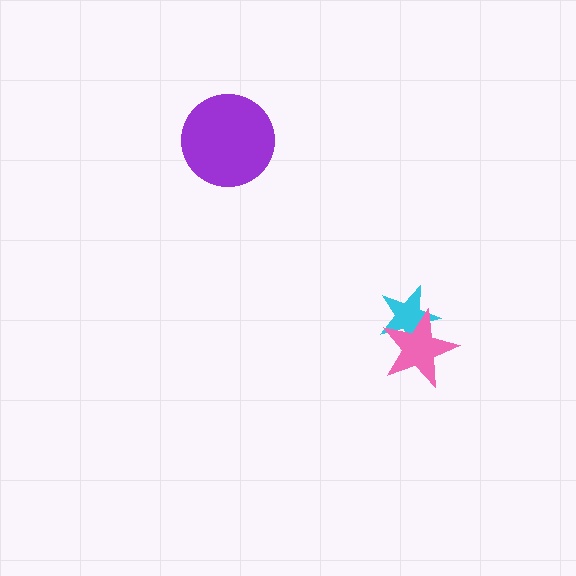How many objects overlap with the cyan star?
1 object overlaps with the cyan star.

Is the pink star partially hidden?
No, no other shape covers it.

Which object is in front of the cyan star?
The pink star is in front of the cyan star.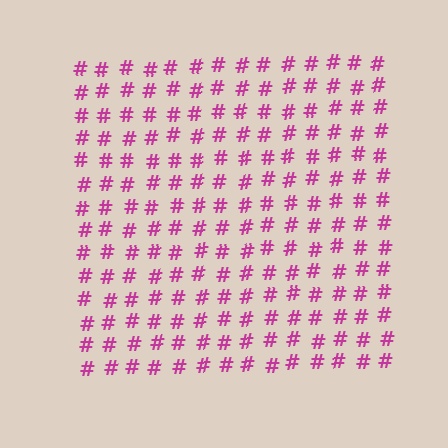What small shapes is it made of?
It is made of small hash symbols.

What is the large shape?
The large shape is a square.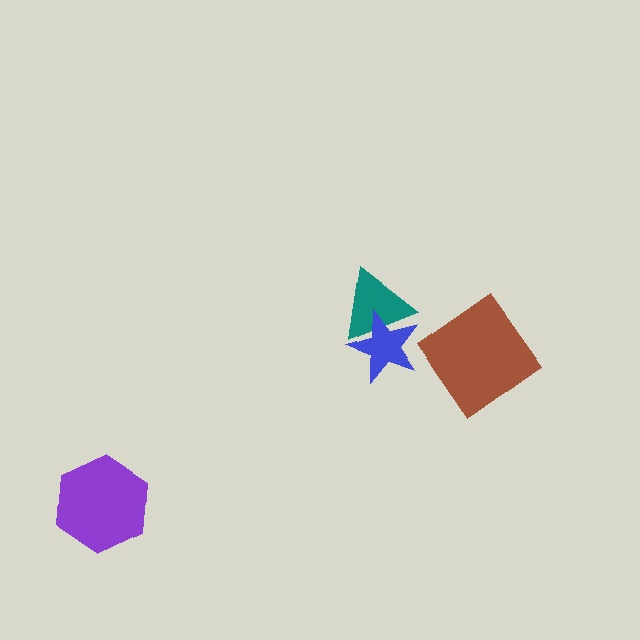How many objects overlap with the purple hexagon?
0 objects overlap with the purple hexagon.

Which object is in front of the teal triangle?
The blue star is in front of the teal triangle.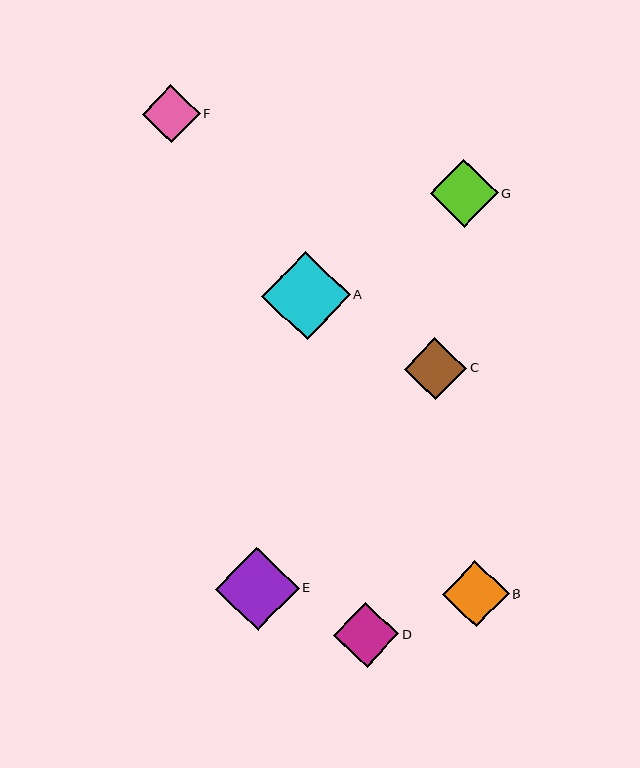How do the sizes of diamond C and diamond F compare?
Diamond C and diamond F are approximately the same size.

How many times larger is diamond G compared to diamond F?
Diamond G is approximately 1.2 times the size of diamond F.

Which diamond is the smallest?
Diamond F is the smallest with a size of approximately 58 pixels.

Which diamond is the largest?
Diamond A is the largest with a size of approximately 88 pixels.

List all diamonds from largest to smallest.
From largest to smallest: A, E, G, B, D, C, F.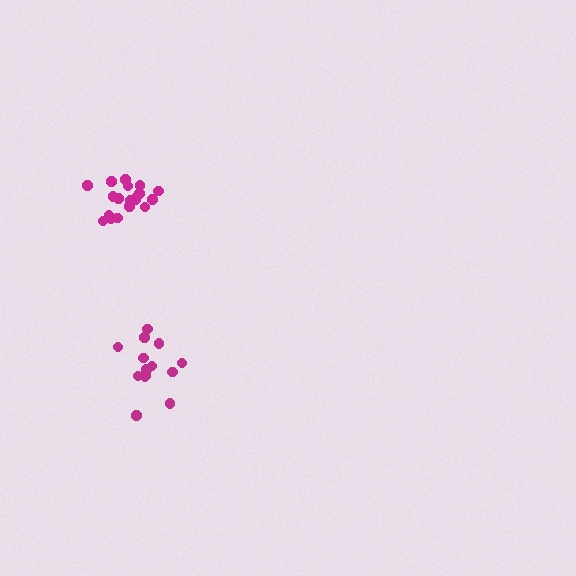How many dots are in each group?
Group 1: 14 dots, Group 2: 19 dots (33 total).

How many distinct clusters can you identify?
There are 2 distinct clusters.